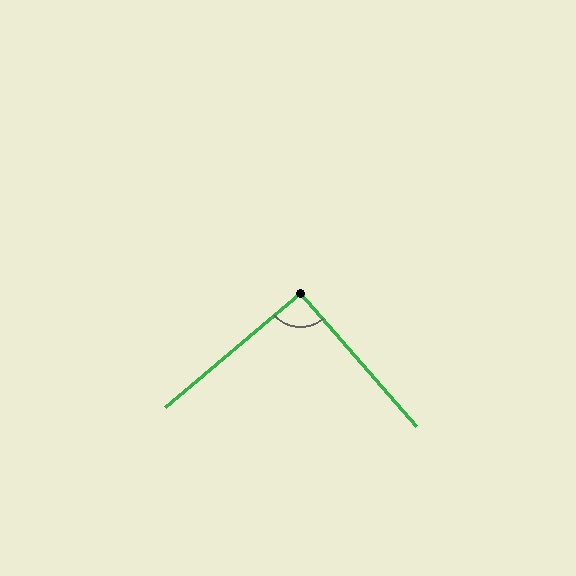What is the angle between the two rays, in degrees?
Approximately 91 degrees.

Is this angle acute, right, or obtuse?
It is approximately a right angle.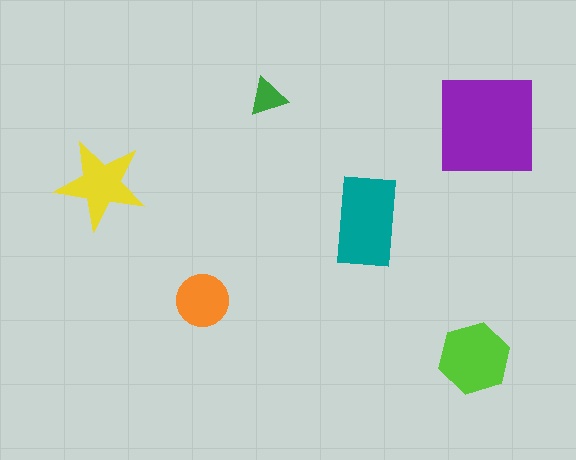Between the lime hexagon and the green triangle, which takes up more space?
The lime hexagon.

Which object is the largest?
The purple square.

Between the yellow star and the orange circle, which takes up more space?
The yellow star.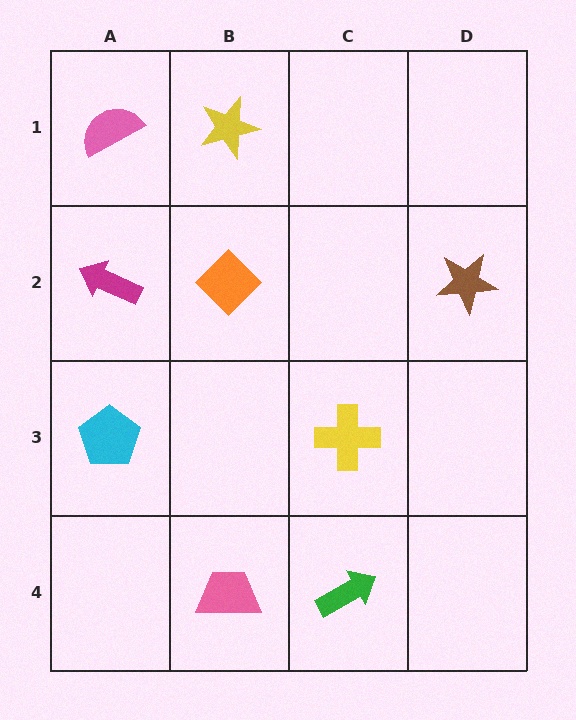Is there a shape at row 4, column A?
No, that cell is empty.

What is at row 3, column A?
A cyan pentagon.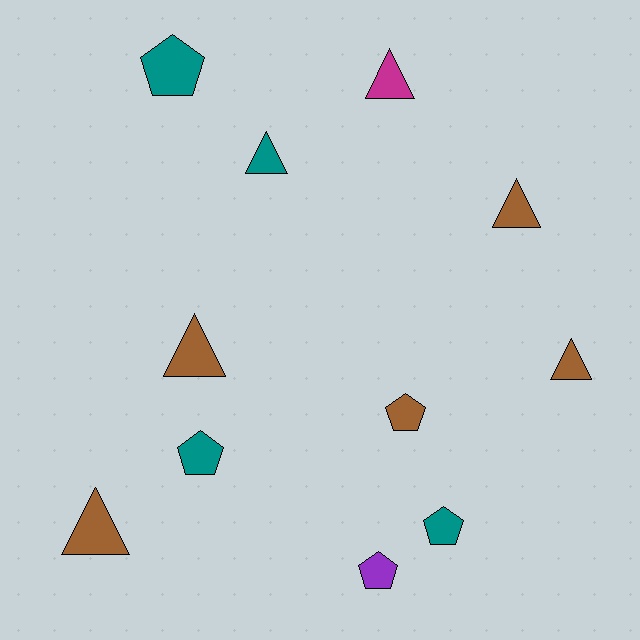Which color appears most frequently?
Brown, with 5 objects.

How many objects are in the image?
There are 11 objects.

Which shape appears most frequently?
Triangle, with 6 objects.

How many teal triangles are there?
There is 1 teal triangle.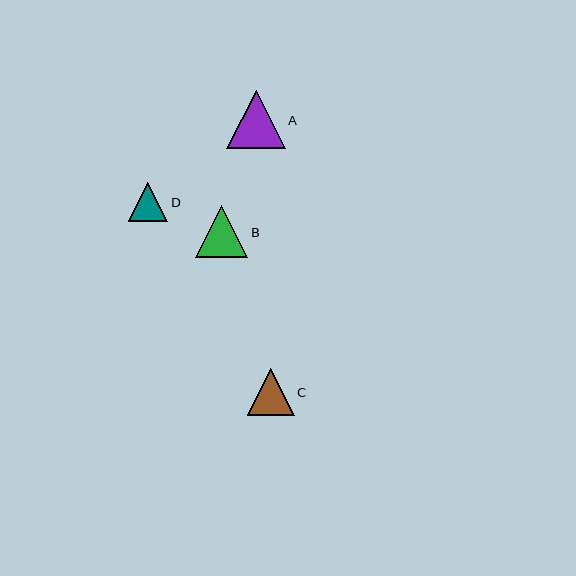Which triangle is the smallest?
Triangle D is the smallest with a size of approximately 39 pixels.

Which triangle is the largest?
Triangle A is the largest with a size of approximately 59 pixels.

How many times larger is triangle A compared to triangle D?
Triangle A is approximately 1.5 times the size of triangle D.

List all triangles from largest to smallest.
From largest to smallest: A, B, C, D.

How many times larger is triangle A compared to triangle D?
Triangle A is approximately 1.5 times the size of triangle D.